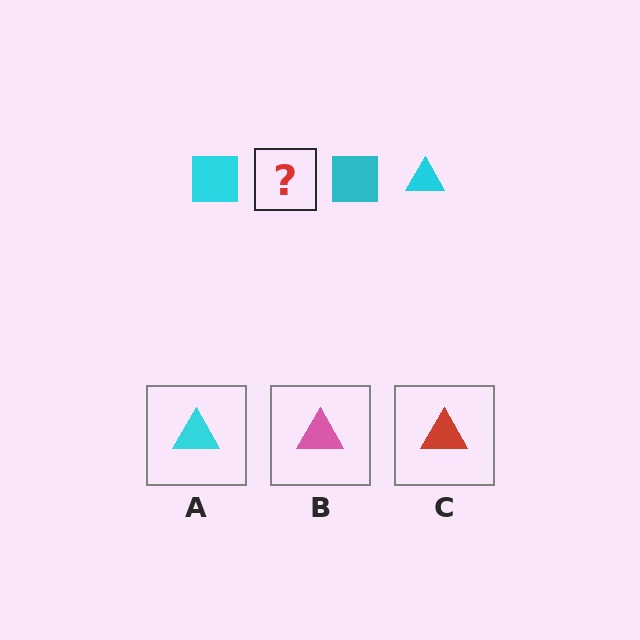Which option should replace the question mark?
Option A.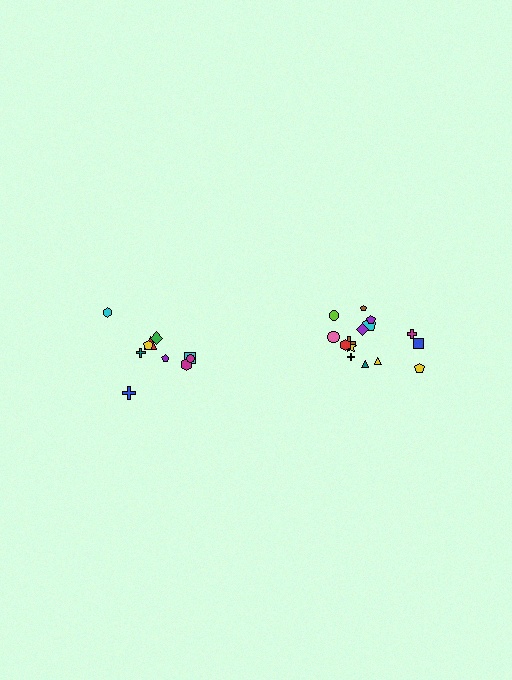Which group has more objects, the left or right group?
The right group.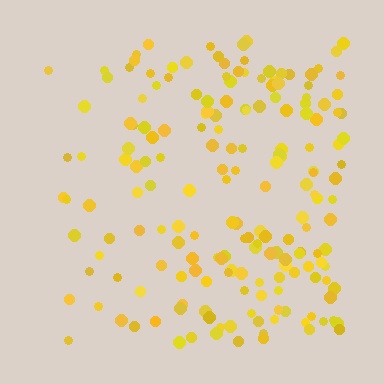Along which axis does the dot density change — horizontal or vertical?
Horizontal.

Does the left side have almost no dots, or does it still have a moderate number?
Still a moderate number, just noticeably fewer than the right.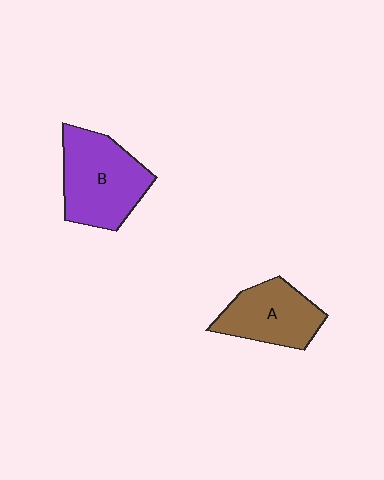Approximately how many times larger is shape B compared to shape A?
Approximately 1.3 times.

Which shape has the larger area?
Shape B (purple).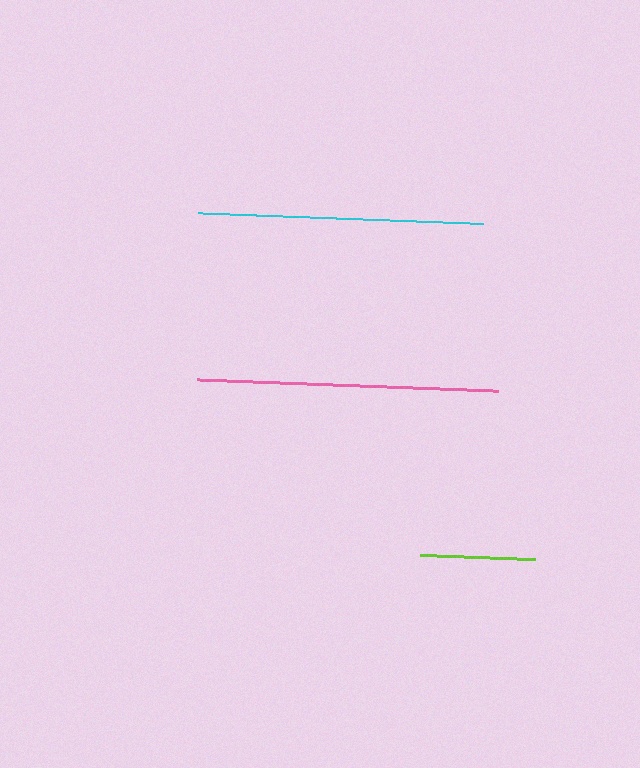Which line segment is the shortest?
The lime line is the shortest at approximately 115 pixels.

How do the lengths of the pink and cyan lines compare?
The pink and cyan lines are approximately the same length.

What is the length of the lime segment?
The lime segment is approximately 115 pixels long.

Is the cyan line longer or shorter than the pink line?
The pink line is longer than the cyan line.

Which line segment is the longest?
The pink line is the longest at approximately 301 pixels.